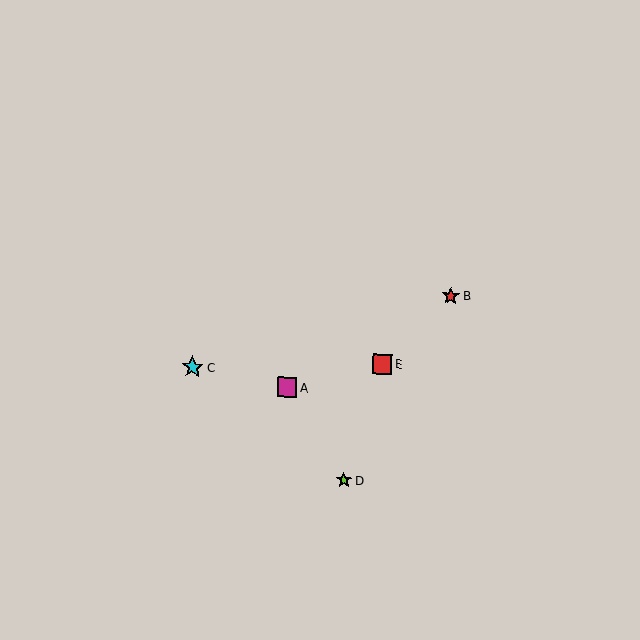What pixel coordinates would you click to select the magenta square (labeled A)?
Click at (287, 387) to select the magenta square A.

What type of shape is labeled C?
Shape C is a cyan star.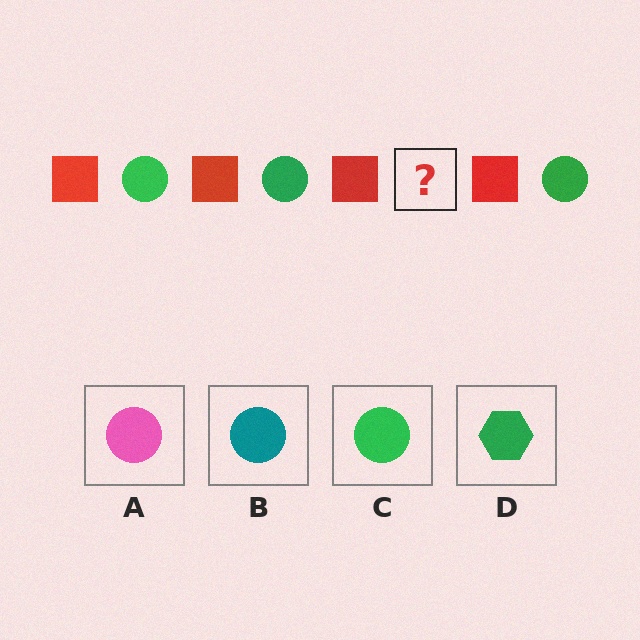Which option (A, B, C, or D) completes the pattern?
C.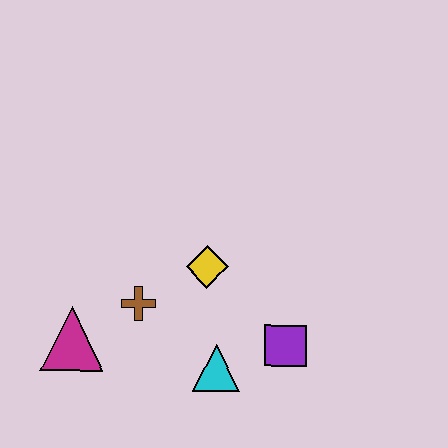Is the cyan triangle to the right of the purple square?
No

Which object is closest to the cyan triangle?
The purple square is closest to the cyan triangle.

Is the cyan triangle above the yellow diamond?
No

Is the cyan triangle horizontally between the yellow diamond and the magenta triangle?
No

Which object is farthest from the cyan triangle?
The magenta triangle is farthest from the cyan triangle.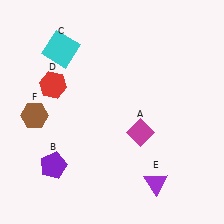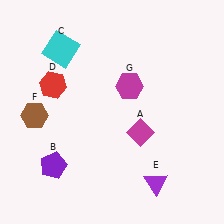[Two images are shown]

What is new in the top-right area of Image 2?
A magenta hexagon (G) was added in the top-right area of Image 2.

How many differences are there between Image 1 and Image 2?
There is 1 difference between the two images.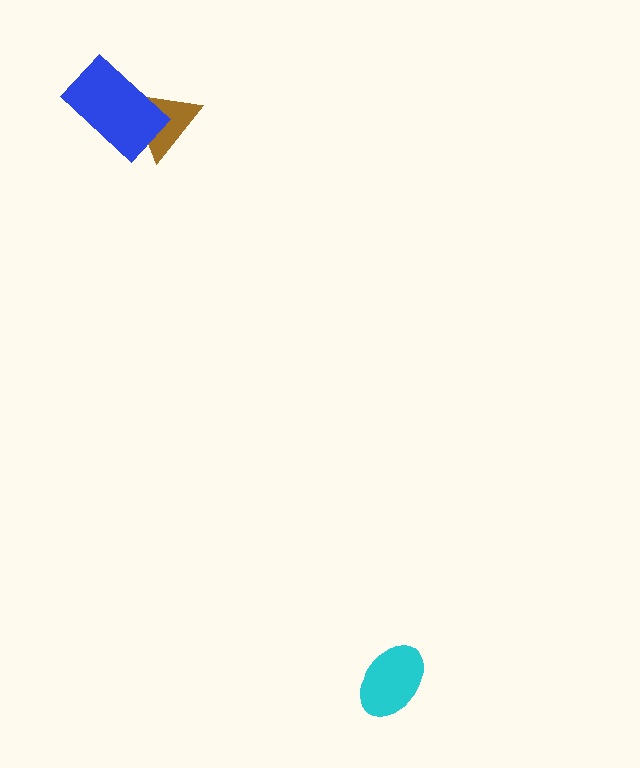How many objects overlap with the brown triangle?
1 object overlaps with the brown triangle.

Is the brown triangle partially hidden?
Yes, it is partially covered by another shape.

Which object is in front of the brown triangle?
The blue rectangle is in front of the brown triangle.